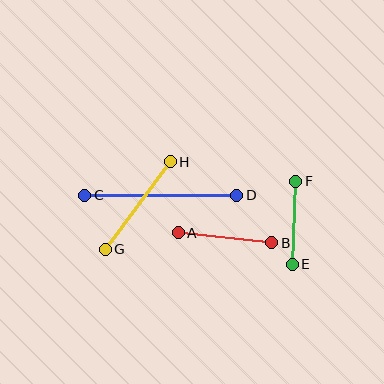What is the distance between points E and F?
The distance is approximately 83 pixels.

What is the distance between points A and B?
The distance is approximately 94 pixels.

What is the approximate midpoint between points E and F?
The midpoint is at approximately (294, 223) pixels.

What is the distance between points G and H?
The distance is approximately 108 pixels.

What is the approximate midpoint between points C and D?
The midpoint is at approximately (161, 195) pixels.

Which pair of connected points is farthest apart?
Points C and D are farthest apart.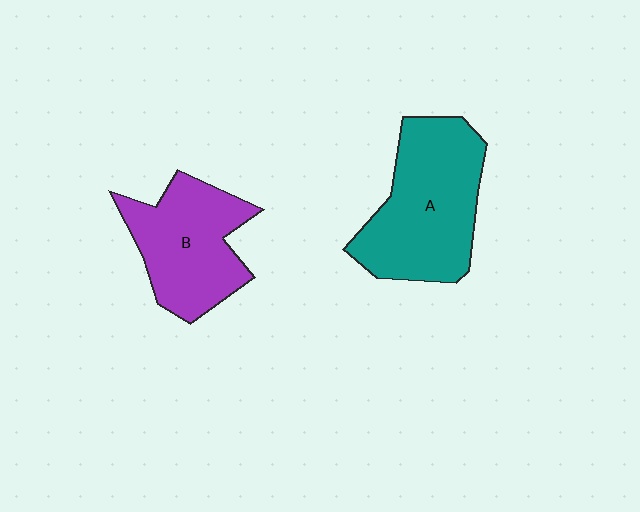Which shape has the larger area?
Shape A (teal).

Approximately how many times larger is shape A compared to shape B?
Approximately 1.2 times.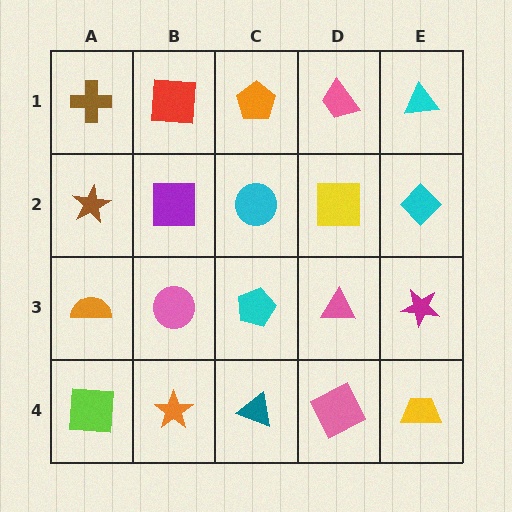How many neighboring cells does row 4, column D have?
3.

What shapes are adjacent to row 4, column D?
A pink triangle (row 3, column D), a teal triangle (row 4, column C), a yellow trapezoid (row 4, column E).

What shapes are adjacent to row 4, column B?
A pink circle (row 3, column B), a lime square (row 4, column A), a teal triangle (row 4, column C).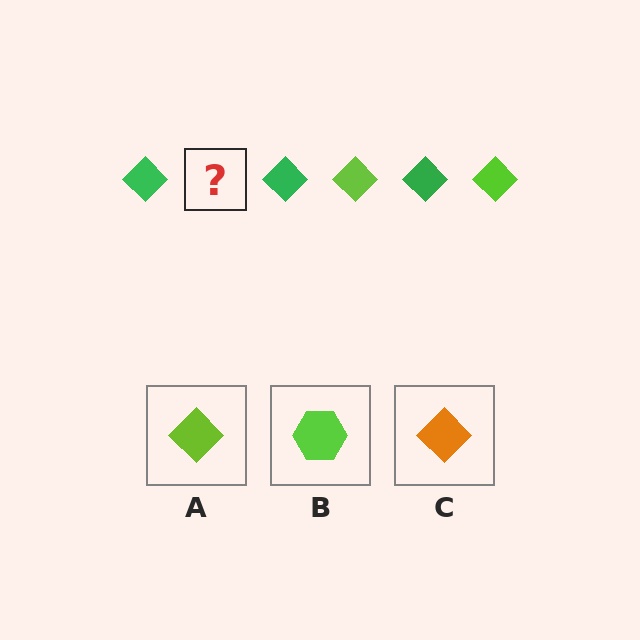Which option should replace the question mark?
Option A.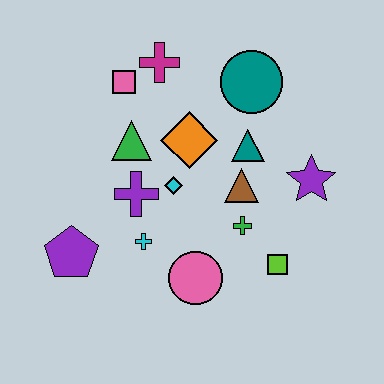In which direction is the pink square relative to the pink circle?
The pink square is above the pink circle.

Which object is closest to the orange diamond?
The cyan diamond is closest to the orange diamond.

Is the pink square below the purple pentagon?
No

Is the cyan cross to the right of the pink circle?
No